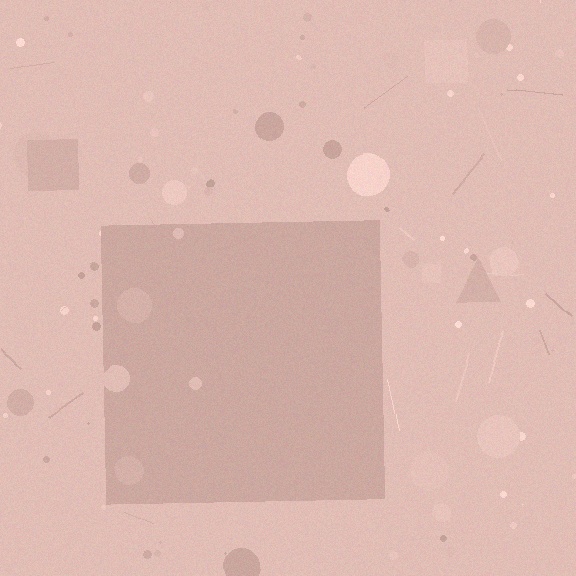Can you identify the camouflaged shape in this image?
The camouflaged shape is a square.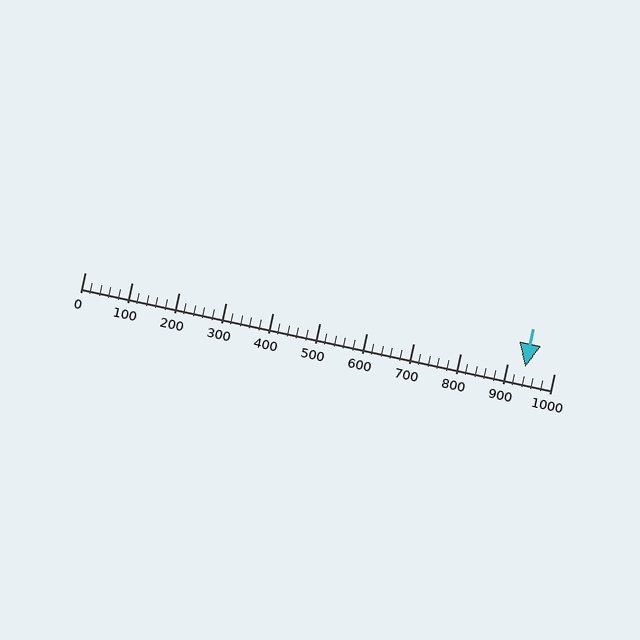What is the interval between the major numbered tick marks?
The major tick marks are spaced 100 units apart.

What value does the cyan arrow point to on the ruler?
The cyan arrow points to approximately 939.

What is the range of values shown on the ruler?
The ruler shows values from 0 to 1000.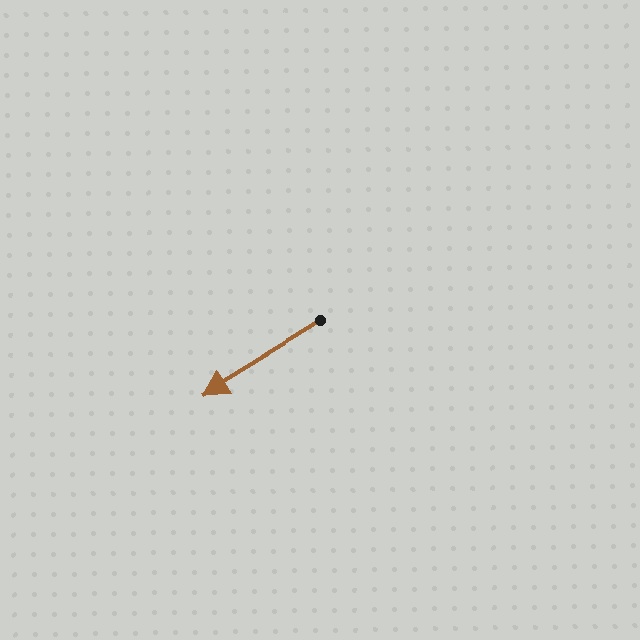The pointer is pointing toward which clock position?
Roughly 8 o'clock.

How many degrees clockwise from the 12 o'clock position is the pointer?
Approximately 238 degrees.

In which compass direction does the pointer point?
Southwest.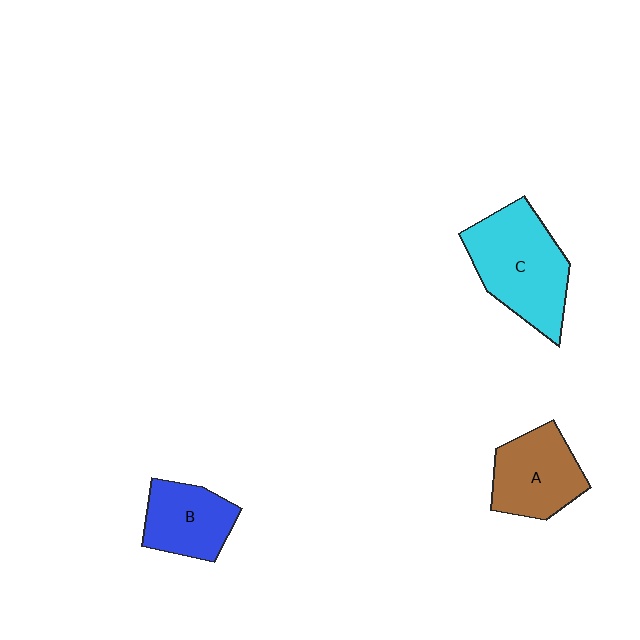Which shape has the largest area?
Shape C (cyan).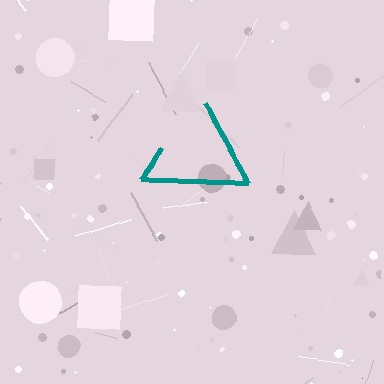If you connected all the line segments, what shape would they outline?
They would outline a triangle.